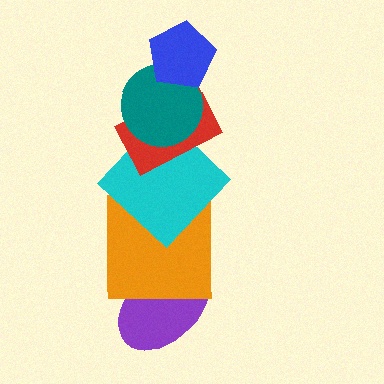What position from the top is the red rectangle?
The red rectangle is 3rd from the top.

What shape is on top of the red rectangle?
The teal circle is on top of the red rectangle.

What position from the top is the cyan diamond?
The cyan diamond is 4th from the top.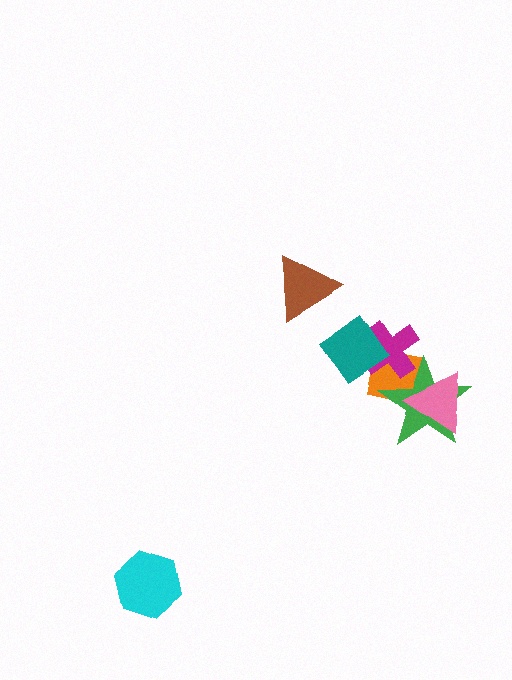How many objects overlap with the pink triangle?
2 objects overlap with the pink triangle.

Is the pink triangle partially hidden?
No, no other shape covers it.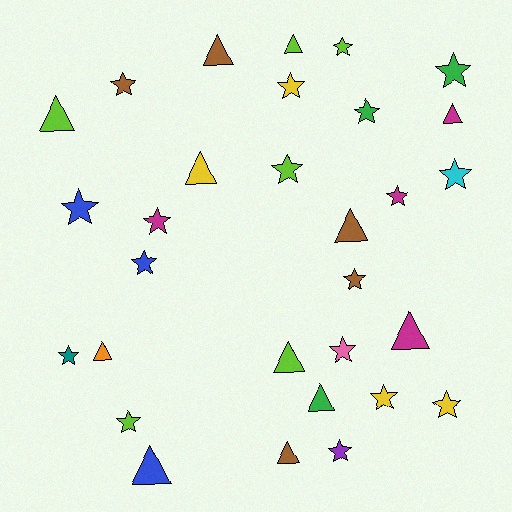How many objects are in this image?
There are 30 objects.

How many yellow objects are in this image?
There are 4 yellow objects.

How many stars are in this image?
There are 18 stars.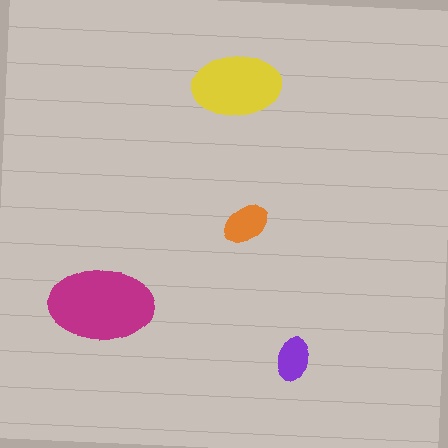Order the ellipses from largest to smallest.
the magenta one, the yellow one, the orange one, the purple one.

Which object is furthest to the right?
The purple ellipse is rightmost.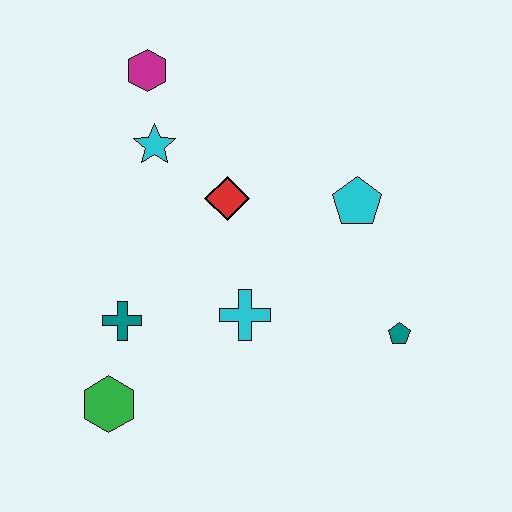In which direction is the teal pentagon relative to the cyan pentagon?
The teal pentagon is below the cyan pentagon.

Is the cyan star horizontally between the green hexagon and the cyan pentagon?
Yes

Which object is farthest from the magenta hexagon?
The teal pentagon is farthest from the magenta hexagon.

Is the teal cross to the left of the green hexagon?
No